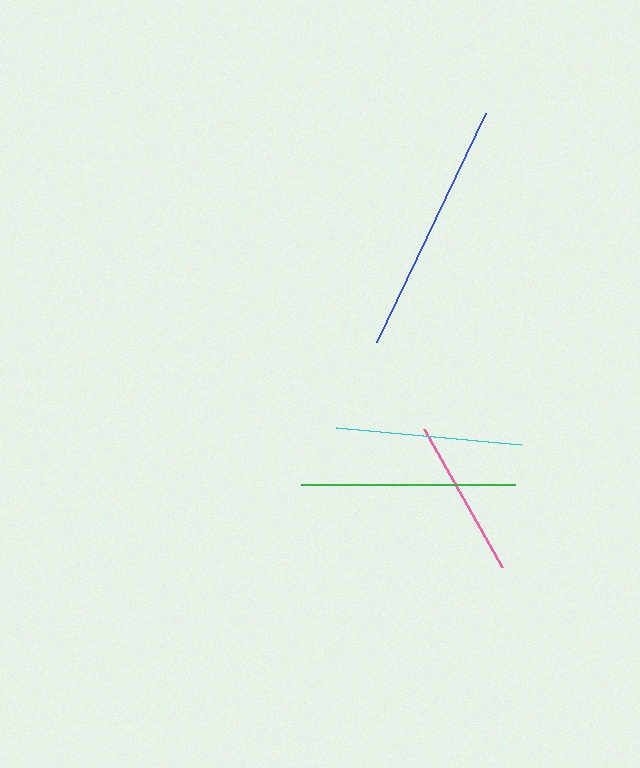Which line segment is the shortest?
The pink line is the shortest at approximately 159 pixels.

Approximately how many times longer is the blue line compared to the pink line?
The blue line is approximately 1.6 times the length of the pink line.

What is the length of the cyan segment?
The cyan segment is approximately 185 pixels long.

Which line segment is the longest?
The blue line is the longest at approximately 254 pixels.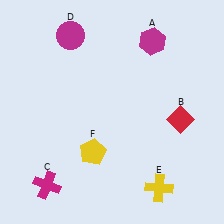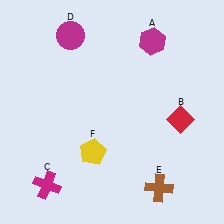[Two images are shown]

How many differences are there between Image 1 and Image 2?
There is 1 difference between the two images.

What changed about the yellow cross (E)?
In Image 1, E is yellow. In Image 2, it changed to brown.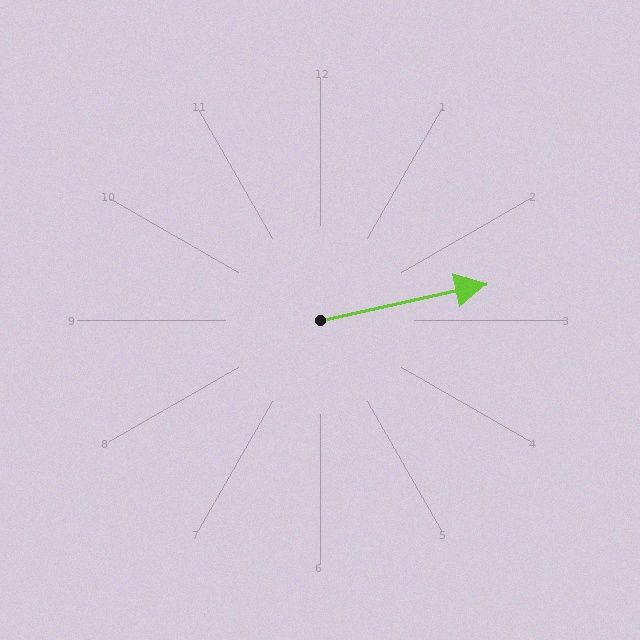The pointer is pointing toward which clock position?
Roughly 3 o'clock.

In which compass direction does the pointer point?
East.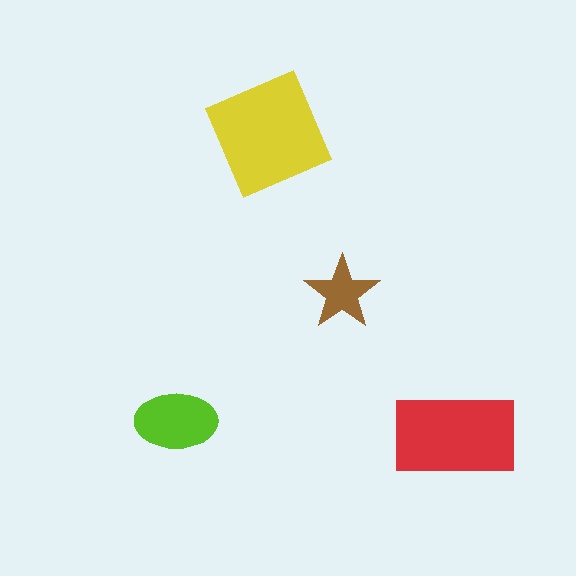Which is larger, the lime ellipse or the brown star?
The lime ellipse.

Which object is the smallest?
The brown star.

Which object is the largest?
The yellow square.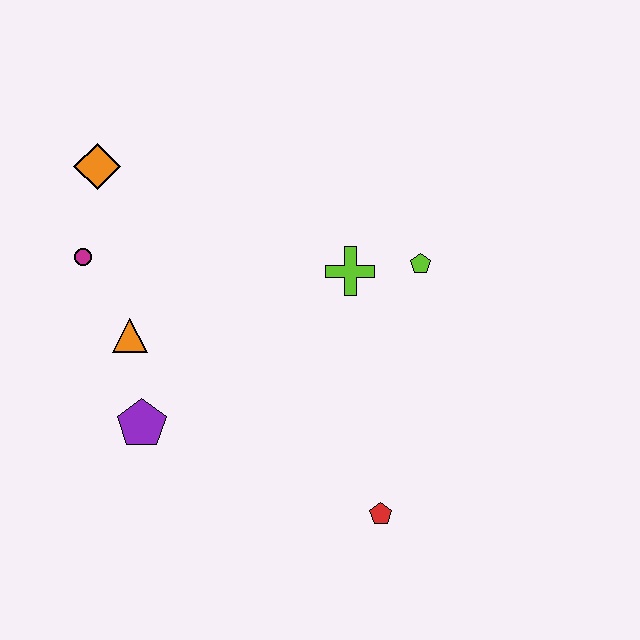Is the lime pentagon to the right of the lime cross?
Yes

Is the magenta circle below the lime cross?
No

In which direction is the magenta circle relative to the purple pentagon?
The magenta circle is above the purple pentagon.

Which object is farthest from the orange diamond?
The red pentagon is farthest from the orange diamond.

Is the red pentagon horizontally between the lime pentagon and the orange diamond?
Yes